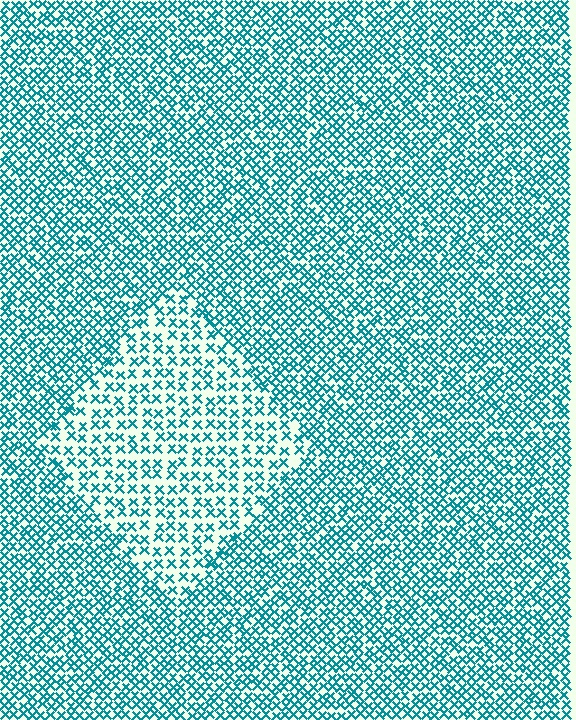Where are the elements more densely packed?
The elements are more densely packed outside the diamond boundary.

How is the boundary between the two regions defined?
The boundary is defined by a change in element density (approximately 1.8x ratio). All elements are the same color, size, and shape.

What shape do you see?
I see a diamond.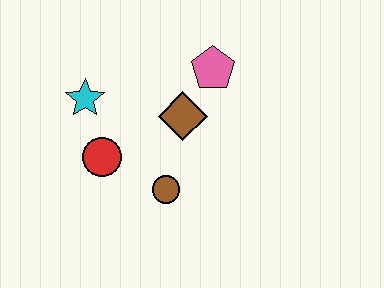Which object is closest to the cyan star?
The red circle is closest to the cyan star.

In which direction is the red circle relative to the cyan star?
The red circle is below the cyan star.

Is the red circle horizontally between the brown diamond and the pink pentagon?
No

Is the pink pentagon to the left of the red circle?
No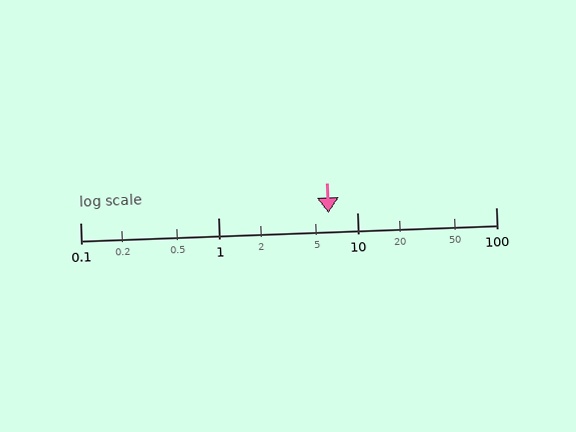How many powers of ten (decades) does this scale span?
The scale spans 3 decades, from 0.1 to 100.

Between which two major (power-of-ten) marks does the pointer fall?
The pointer is between 1 and 10.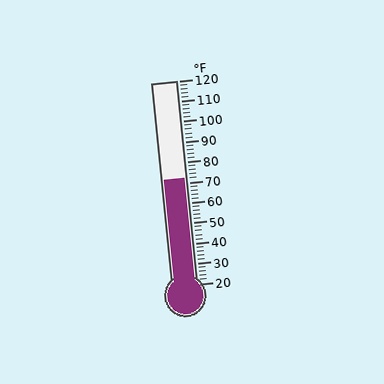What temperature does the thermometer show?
The thermometer shows approximately 72°F.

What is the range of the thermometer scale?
The thermometer scale ranges from 20°F to 120°F.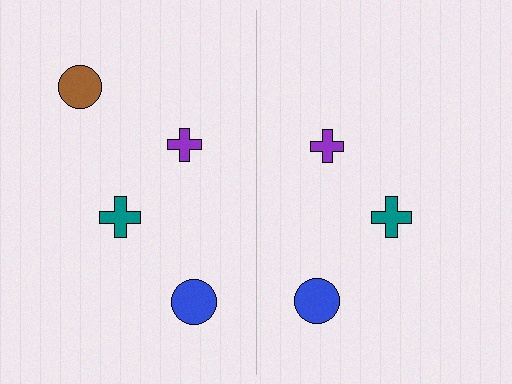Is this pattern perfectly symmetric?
No, the pattern is not perfectly symmetric. A brown circle is missing from the right side.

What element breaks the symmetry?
A brown circle is missing from the right side.